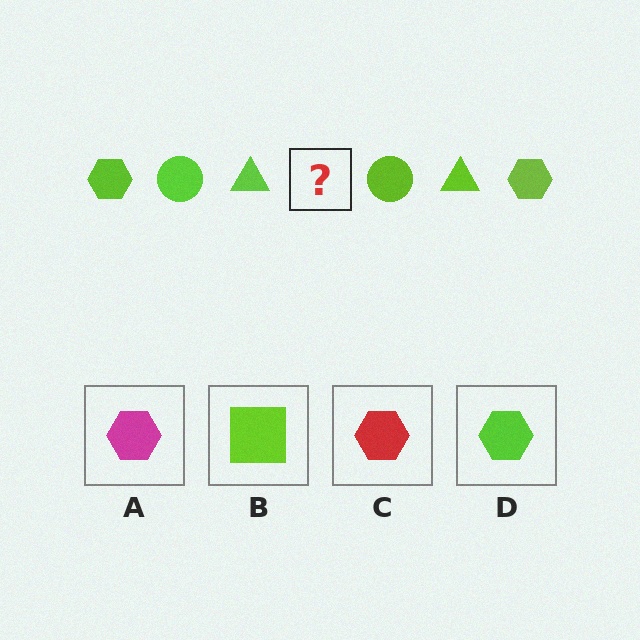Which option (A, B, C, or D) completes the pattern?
D.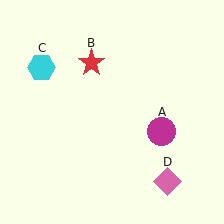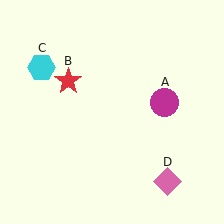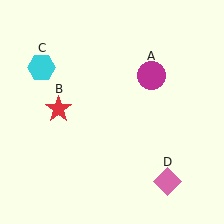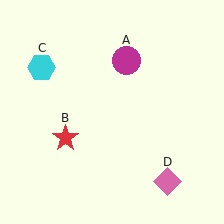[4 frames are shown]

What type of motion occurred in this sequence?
The magenta circle (object A), red star (object B) rotated counterclockwise around the center of the scene.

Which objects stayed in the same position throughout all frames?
Cyan hexagon (object C) and pink diamond (object D) remained stationary.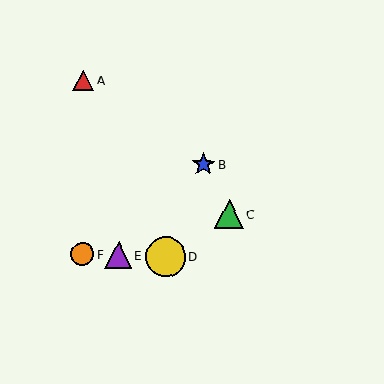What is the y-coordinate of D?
Object D is at y≈257.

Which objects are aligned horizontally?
Objects D, E, F are aligned horizontally.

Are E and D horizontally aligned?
Yes, both are at y≈255.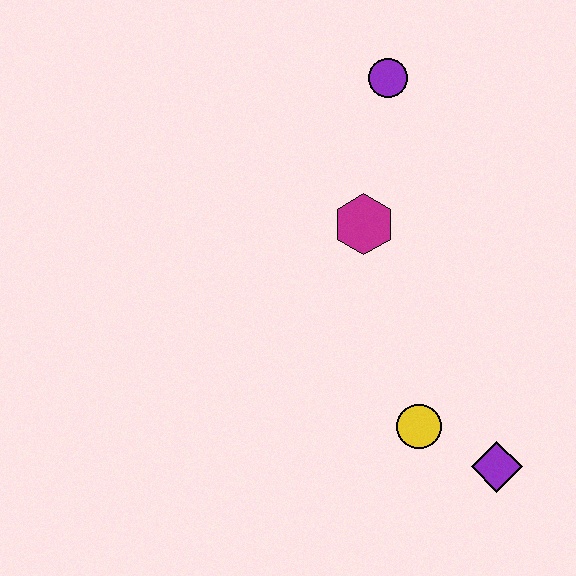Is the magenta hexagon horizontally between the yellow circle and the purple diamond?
No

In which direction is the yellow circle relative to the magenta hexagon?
The yellow circle is below the magenta hexagon.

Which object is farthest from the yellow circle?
The purple circle is farthest from the yellow circle.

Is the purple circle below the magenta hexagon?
No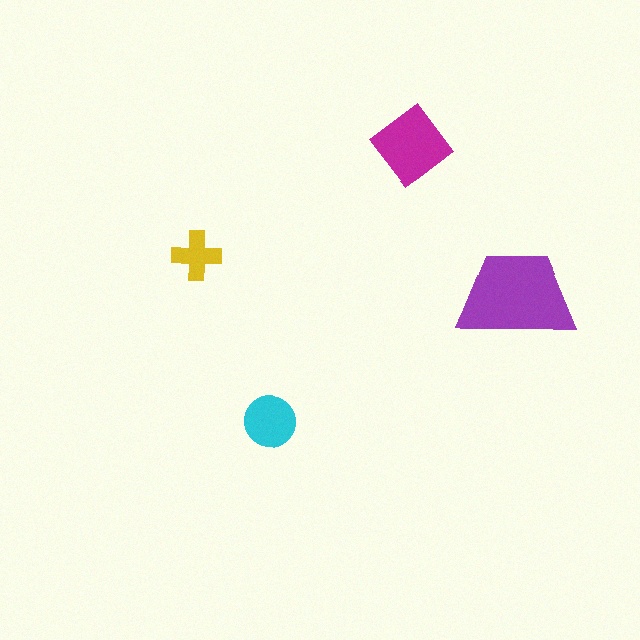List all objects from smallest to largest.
The yellow cross, the cyan circle, the magenta diamond, the purple trapezoid.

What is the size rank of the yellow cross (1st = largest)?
4th.